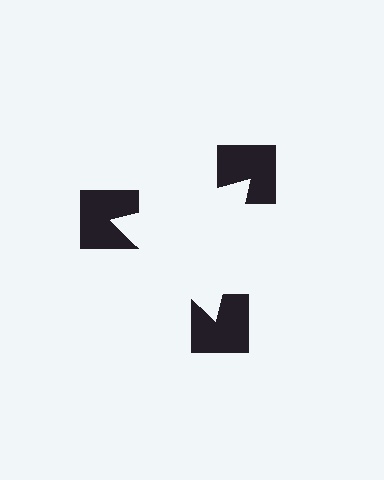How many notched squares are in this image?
There are 3 — one at each vertex of the illusory triangle.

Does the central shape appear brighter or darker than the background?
It typically appears slightly brighter than the background, even though no actual brightness change is drawn.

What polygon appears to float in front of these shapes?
An illusory triangle — its edges are inferred from the aligned wedge cuts in the notched squares, not physically drawn.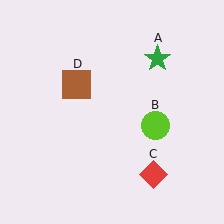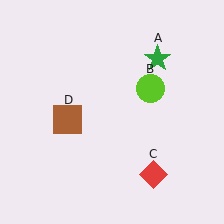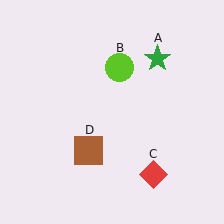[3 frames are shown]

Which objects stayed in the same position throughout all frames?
Green star (object A) and red diamond (object C) remained stationary.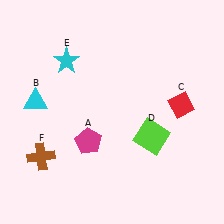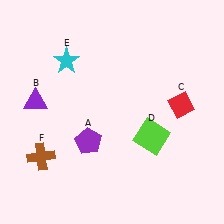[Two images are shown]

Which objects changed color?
A changed from magenta to purple. B changed from cyan to purple.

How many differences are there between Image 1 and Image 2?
There are 2 differences between the two images.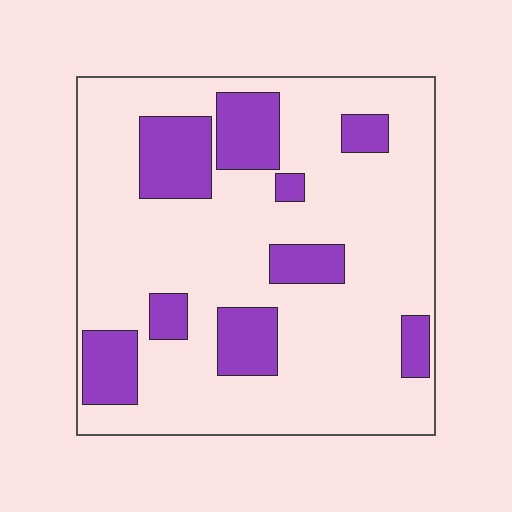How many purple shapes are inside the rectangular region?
9.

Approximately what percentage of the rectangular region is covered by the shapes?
Approximately 20%.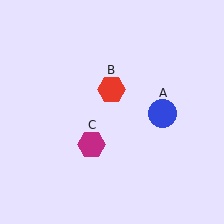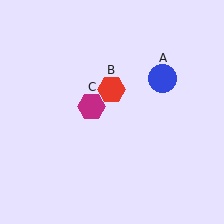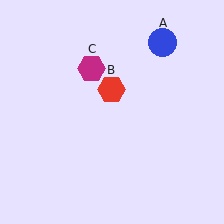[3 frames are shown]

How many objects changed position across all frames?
2 objects changed position: blue circle (object A), magenta hexagon (object C).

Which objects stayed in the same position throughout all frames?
Red hexagon (object B) remained stationary.